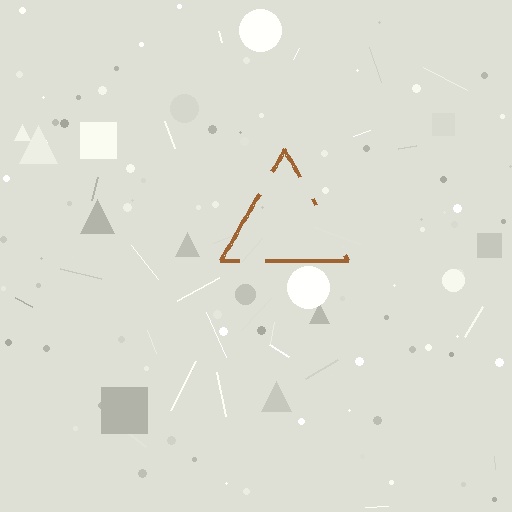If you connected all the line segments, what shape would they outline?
They would outline a triangle.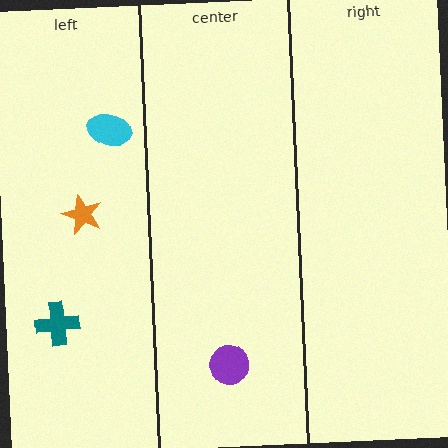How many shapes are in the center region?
1.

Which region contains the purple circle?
The center region.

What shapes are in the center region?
The purple circle.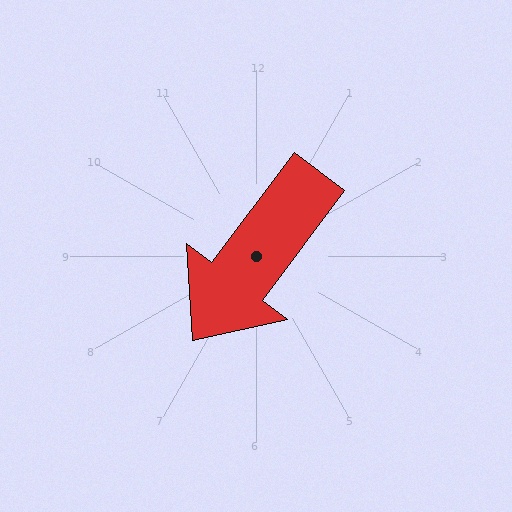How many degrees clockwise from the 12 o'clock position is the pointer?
Approximately 217 degrees.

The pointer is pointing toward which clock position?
Roughly 7 o'clock.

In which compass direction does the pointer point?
Southwest.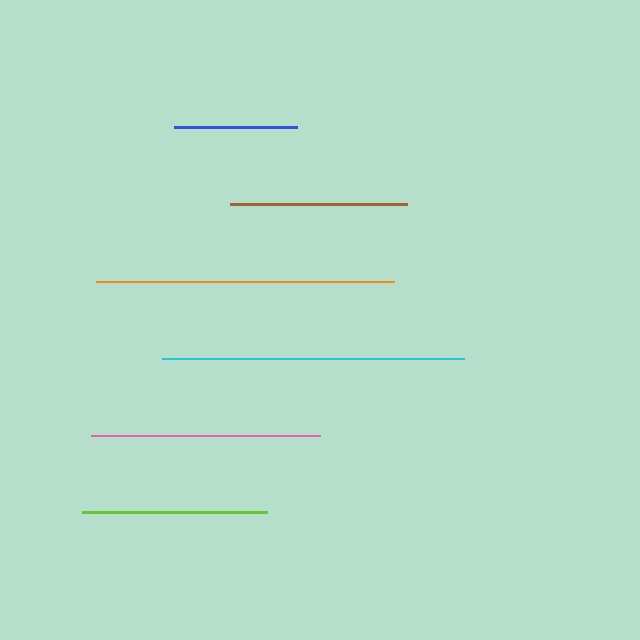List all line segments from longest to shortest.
From longest to shortest: cyan, orange, pink, lime, brown, blue.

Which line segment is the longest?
The cyan line is the longest at approximately 302 pixels.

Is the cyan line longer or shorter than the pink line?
The cyan line is longer than the pink line.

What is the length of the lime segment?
The lime segment is approximately 185 pixels long.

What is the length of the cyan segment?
The cyan segment is approximately 302 pixels long.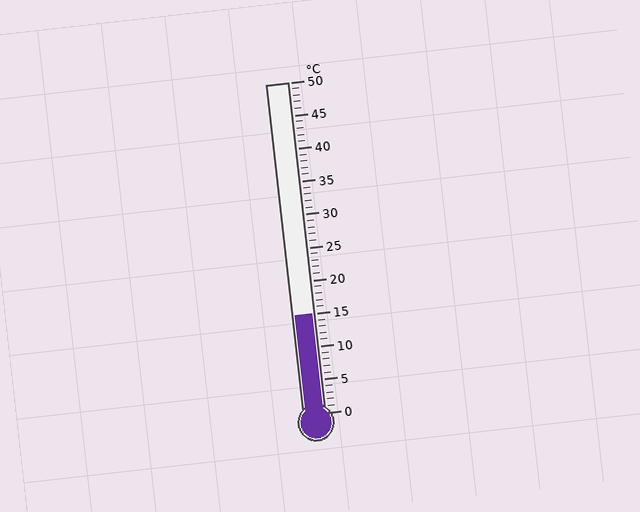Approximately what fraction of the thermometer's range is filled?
The thermometer is filled to approximately 30% of its range.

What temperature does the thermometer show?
The thermometer shows approximately 15°C.